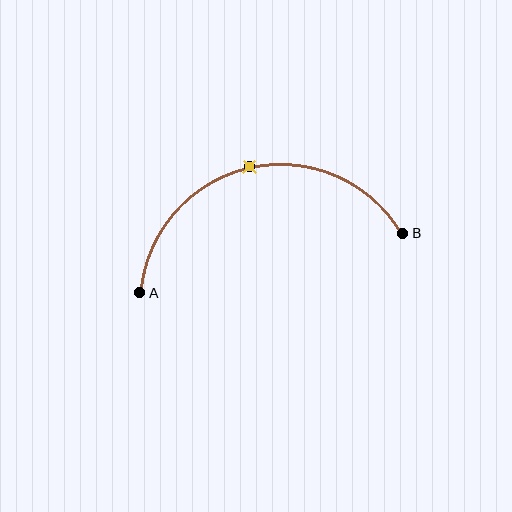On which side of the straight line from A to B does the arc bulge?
The arc bulges above the straight line connecting A and B.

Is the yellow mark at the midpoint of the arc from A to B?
Yes. The yellow mark lies on the arc at equal arc-length from both A and B — it is the arc midpoint.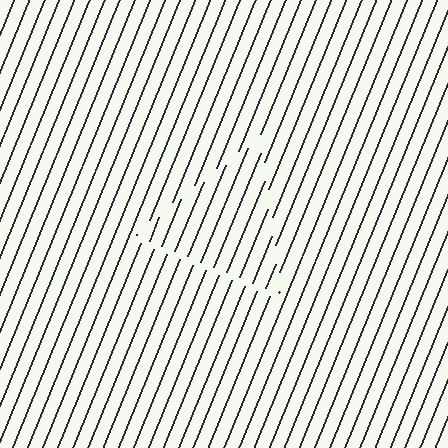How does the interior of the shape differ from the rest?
The interior of the shape contains the same grating, shifted by half a period — the contour is defined by the phase discontinuity where line-ends from the inner and outer gratings abut.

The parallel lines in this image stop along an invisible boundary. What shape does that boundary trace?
An illusory triangle. The interior of the shape contains the same grating, shifted by half a period — the contour is defined by the phase discontinuity where line-ends from the inner and outer gratings abut.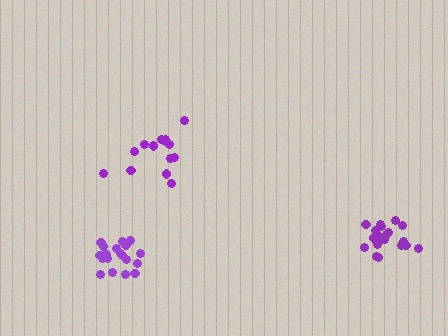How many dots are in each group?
Group 1: 21 dots, Group 2: 19 dots, Group 3: 15 dots (55 total).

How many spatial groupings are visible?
There are 3 spatial groupings.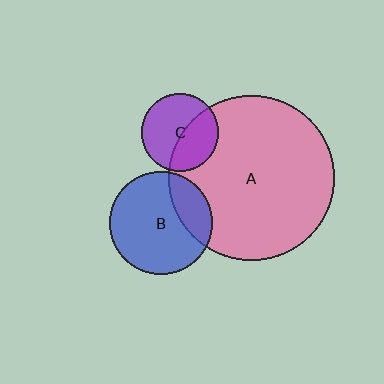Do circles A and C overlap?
Yes.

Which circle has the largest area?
Circle A (pink).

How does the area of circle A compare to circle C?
Approximately 4.6 times.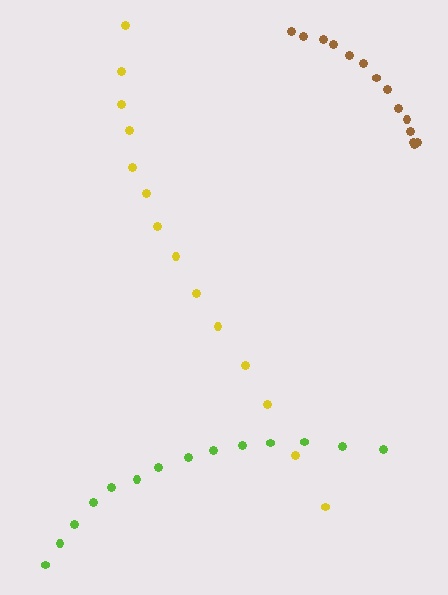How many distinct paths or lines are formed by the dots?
There are 3 distinct paths.